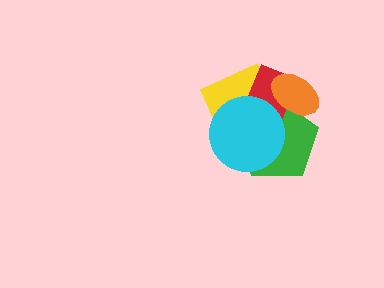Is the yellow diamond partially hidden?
Yes, it is partially covered by another shape.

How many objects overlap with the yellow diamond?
4 objects overlap with the yellow diamond.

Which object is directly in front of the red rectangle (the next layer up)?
The orange ellipse is directly in front of the red rectangle.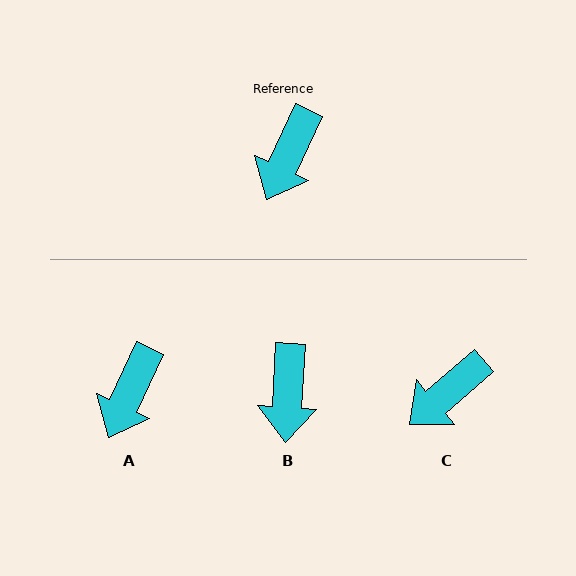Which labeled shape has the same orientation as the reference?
A.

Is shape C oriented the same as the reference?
No, it is off by about 24 degrees.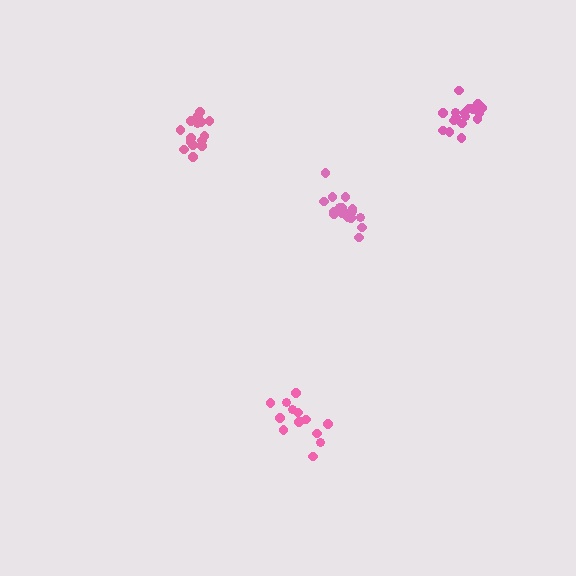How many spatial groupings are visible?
There are 4 spatial groupings.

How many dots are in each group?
Group 1: 14 dots, Group 2: 19 dots, Group 3: 17 dots, Group 4: 15 dots (65 total).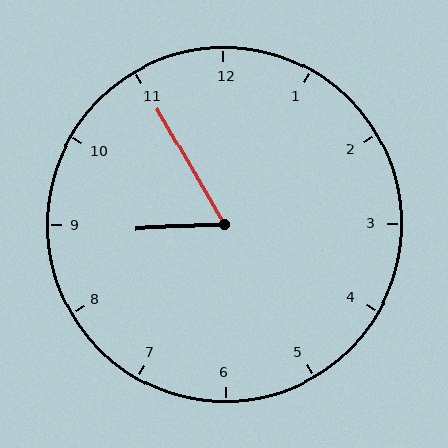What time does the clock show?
8:55.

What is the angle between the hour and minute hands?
Approximately 62 degrees.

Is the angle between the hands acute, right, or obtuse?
It is acute.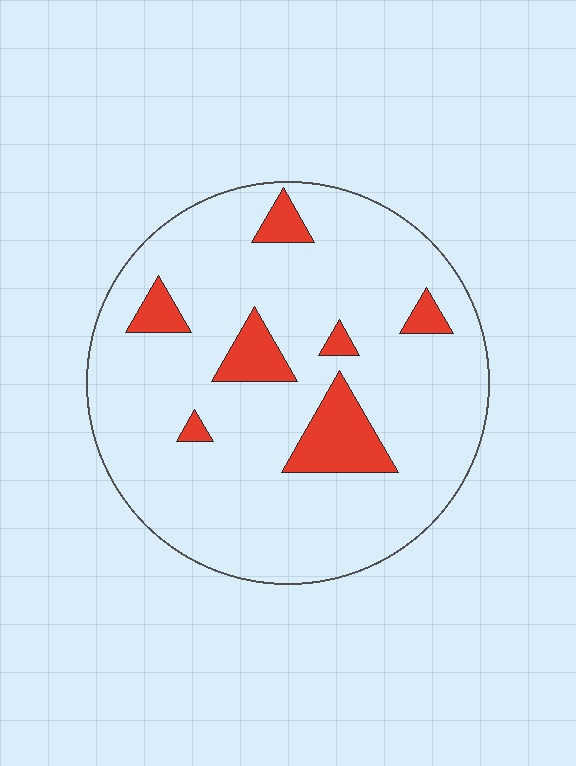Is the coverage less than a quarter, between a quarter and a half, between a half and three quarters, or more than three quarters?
Less than a quarter.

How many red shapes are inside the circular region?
7.